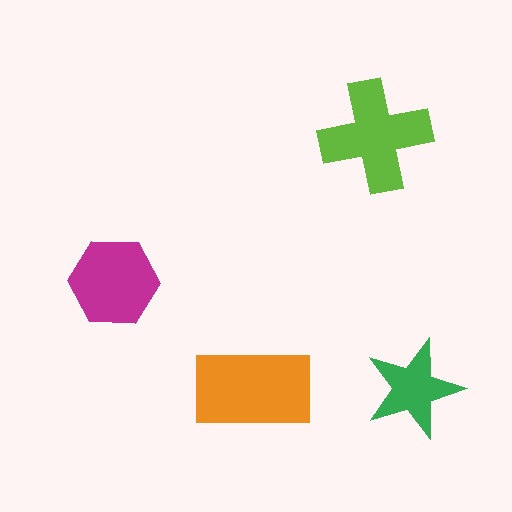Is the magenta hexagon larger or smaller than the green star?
Larger.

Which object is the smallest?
The green star.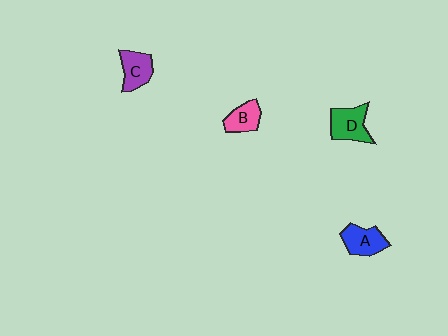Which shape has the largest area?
Shape D (green).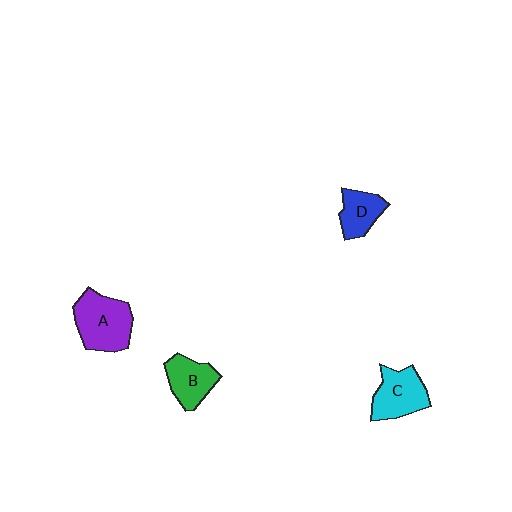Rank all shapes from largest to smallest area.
From largest to smallest: A (purple), C (cyan), B (green), D (blue).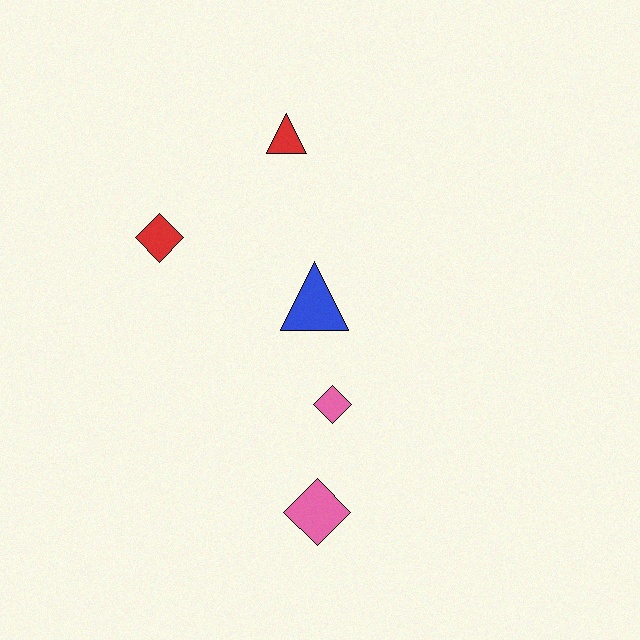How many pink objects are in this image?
There are 2 pink objects.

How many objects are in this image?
There are 5 objects.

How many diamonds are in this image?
There are 3 diamonds.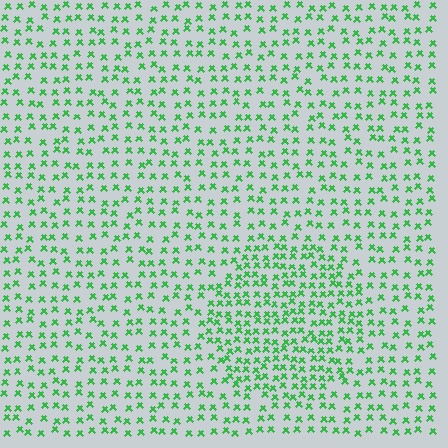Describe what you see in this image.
The image contains small green elements arranged at two different densities. A circle-shaped region is visible where the elements are more densely packed than the surrounding area.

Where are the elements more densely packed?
The elements are more densely packed inside the circle boundary.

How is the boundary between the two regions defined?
The boundary is defined by a change in element density (approximately 1.7x ratio). All elements are the same color, size, and shape.